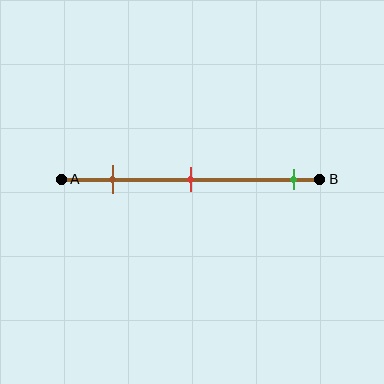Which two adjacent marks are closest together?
The brown and red marks are the closest adjacent pair.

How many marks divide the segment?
There are 3 marks dividing the segment.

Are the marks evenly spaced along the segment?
No, the marks are not evenly spaced.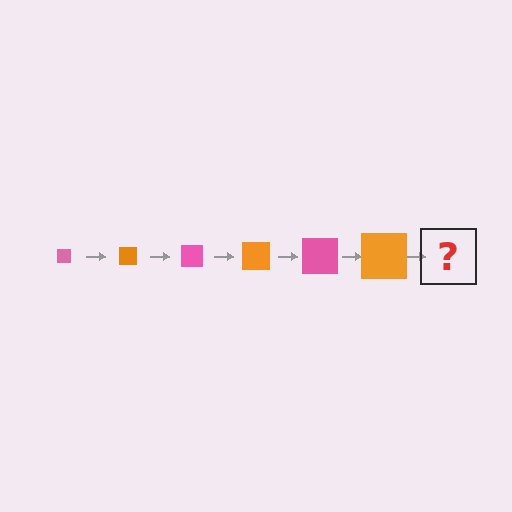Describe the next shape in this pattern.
It should be a pink square, larger than the previous one.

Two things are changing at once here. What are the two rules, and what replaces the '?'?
The two rules are that the square grows larger each step and the color cycles through pink and orange. The '?' should be a pink square, larger than the previous one.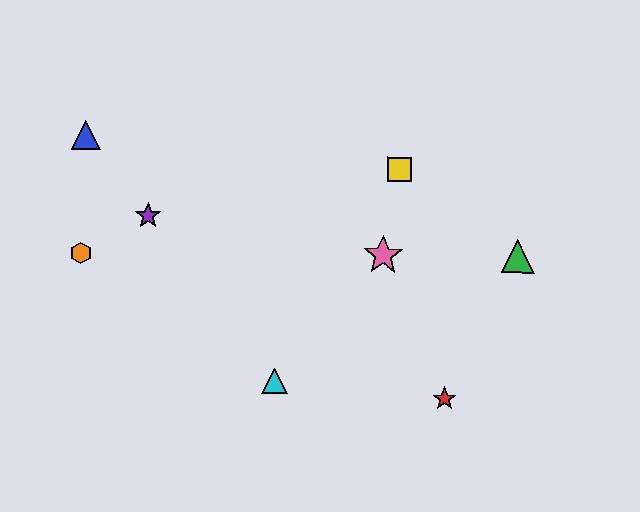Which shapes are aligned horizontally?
The green triangle, the orange hexagon, the pink star are aligned horizontally.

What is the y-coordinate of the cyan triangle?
The cyan triangle is at y≈381.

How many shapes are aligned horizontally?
3 shapes (the green triangle, the orange hexagon, the pink star) are aligned horizontally.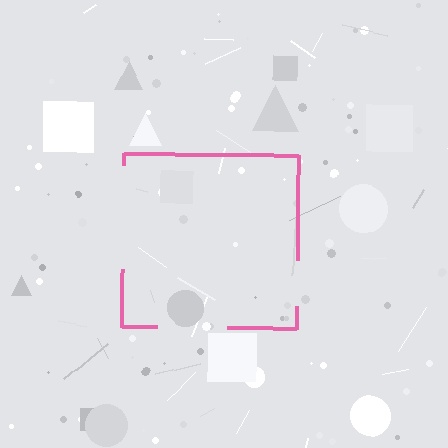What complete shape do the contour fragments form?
The contour fragments form a square.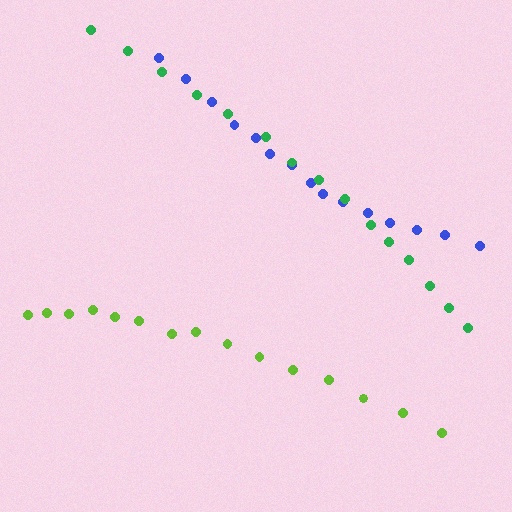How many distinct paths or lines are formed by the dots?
There are 3 distinct paths.